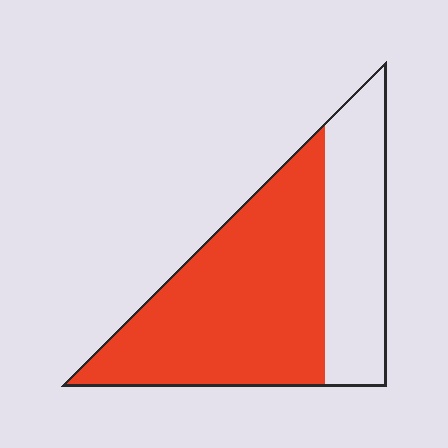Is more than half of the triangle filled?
Yes.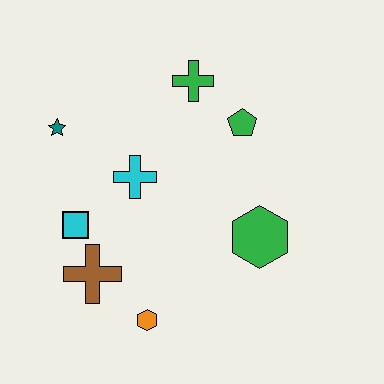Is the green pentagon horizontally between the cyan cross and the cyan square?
No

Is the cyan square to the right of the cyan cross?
No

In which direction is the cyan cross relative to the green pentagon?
The cyan cross is to the left of the green pentagon.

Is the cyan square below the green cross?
Yes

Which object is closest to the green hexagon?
The green pentagon is closest to the green hexagon.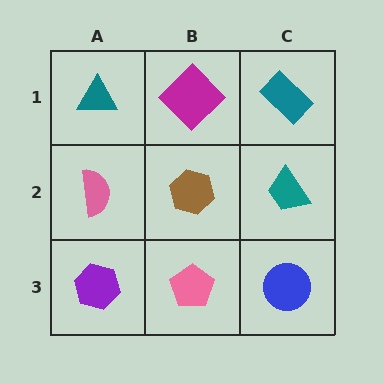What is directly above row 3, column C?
A teal trapezoid.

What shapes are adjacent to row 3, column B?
A brown hexagon (row 2, column B), a purple hexagon (row 3, column A), a blue circle (row 3, column C).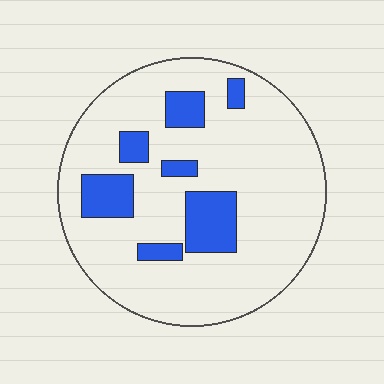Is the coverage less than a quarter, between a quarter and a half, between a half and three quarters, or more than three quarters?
Less than a quarter.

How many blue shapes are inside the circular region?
7.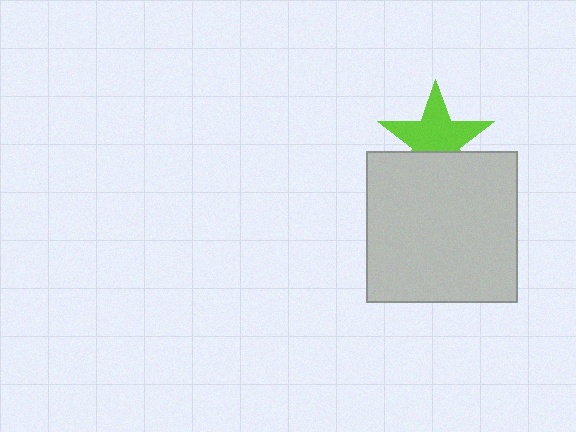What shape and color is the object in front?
The object in front is a light gray square.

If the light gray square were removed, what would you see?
You would see the complete lime star.